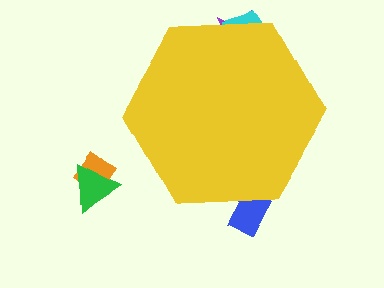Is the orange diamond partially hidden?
No, the orange diamond is fully visible.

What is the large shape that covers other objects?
A yellow hexagon.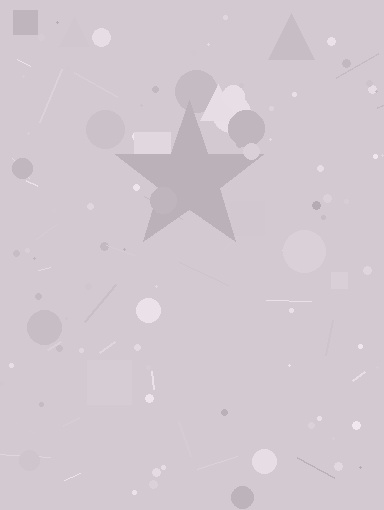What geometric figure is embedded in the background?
A star is embedded in the background.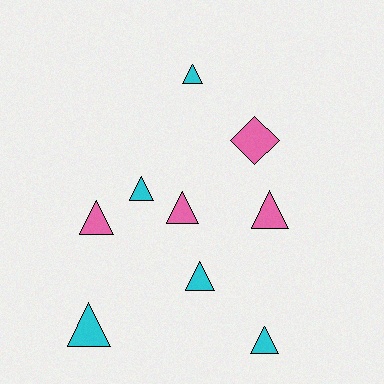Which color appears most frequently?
Cyan, with 5 objects.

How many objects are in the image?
There are 9 objects.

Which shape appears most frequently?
Triangle, with 8 objects.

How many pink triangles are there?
There are 3 pink triangles.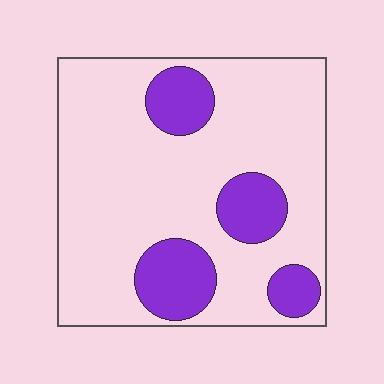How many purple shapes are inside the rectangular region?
4.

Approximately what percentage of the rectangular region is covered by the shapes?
Approximately 20%.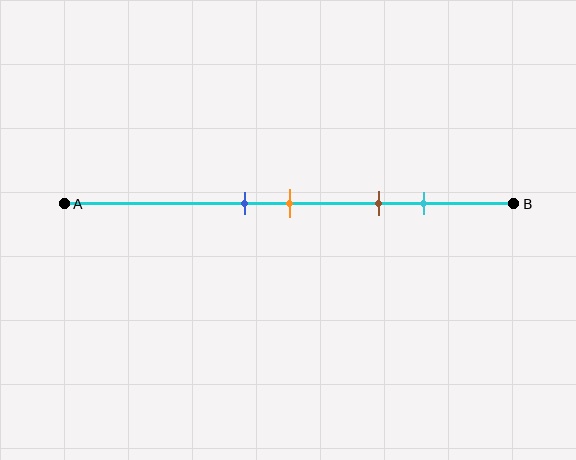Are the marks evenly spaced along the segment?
No, the marks are not evenly spaced.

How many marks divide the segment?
There are 4 marks dividing the segment.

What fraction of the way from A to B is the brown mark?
The brown mark is approximately 70% (0.7) of the way from A to B.